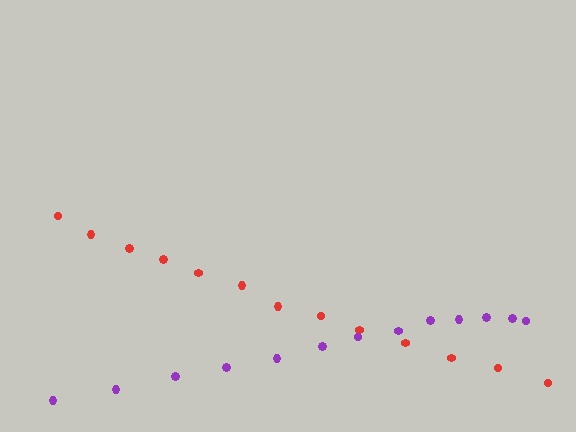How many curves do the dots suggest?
There are 2 distinct paths.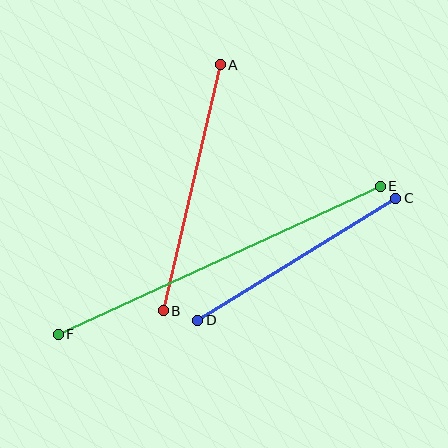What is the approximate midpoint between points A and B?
The midpoint is at approximately (192, 188) pixels.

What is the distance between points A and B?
The distance is approximately 252 pixels.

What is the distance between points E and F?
The distance is approximately 354 pixels.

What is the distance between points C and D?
The distance is approximately 233 pixels.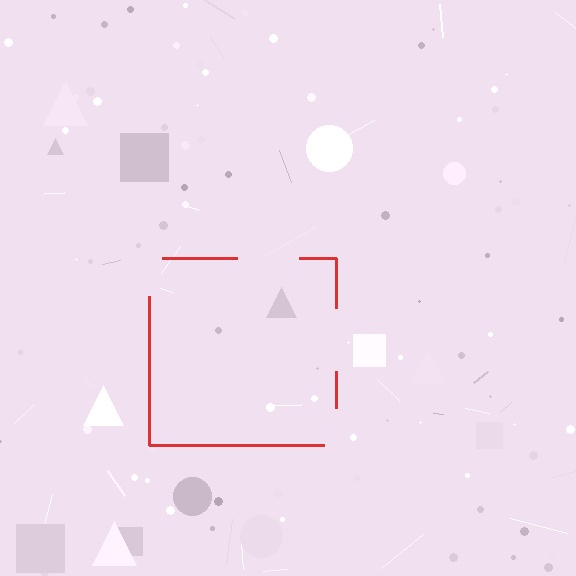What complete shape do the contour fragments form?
The contour fragments form a square.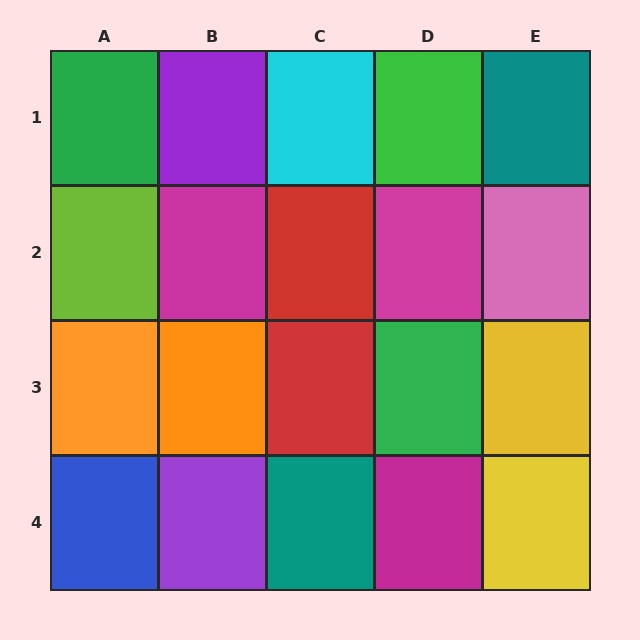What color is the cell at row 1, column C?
Cyan.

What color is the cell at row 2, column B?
Magenta.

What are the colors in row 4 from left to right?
Blue, purple, teal, magenta, yellow.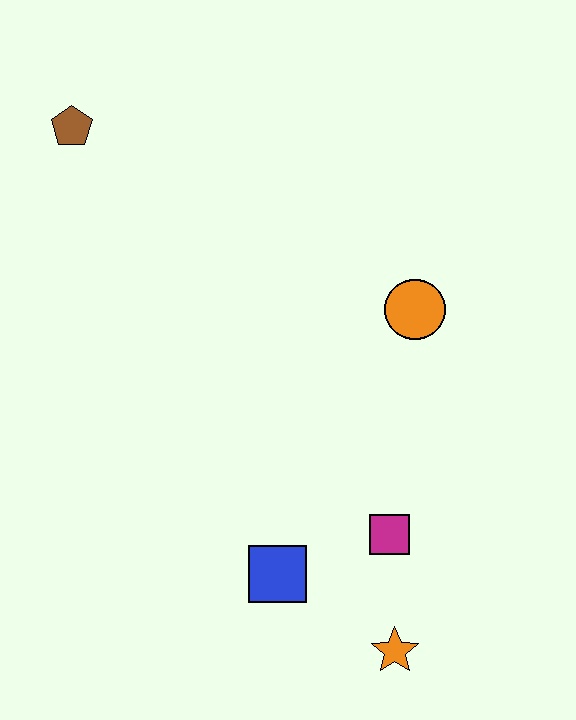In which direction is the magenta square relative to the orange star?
The magenta square is above the orange star.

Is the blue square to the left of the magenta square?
Yes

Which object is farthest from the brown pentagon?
The orange star is farthest from the brown pentagon.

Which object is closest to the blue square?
The magenta square is closest to the blue square.